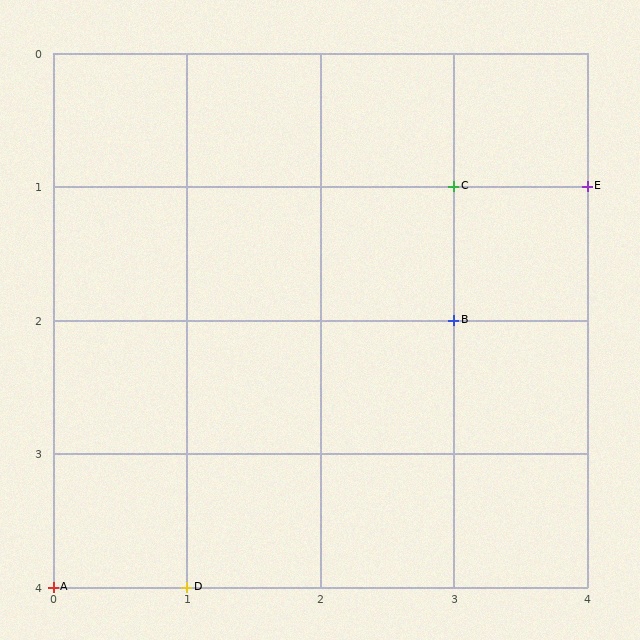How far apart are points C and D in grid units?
Points C and D are 2 columns and 3 rows apart (about 3.6 grid units diagonally).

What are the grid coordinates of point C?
Point C is at grid coordinates (3, 1).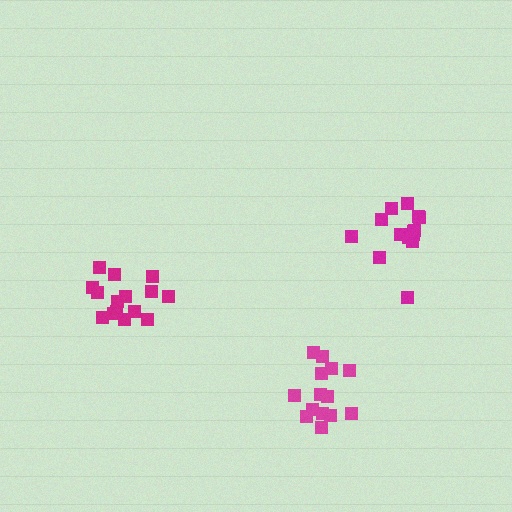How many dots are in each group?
Group 1: 14 dots, Group 2: 15 dots, Group 3: 14 dots (43 total).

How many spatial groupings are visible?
There are 3 spatial groupings.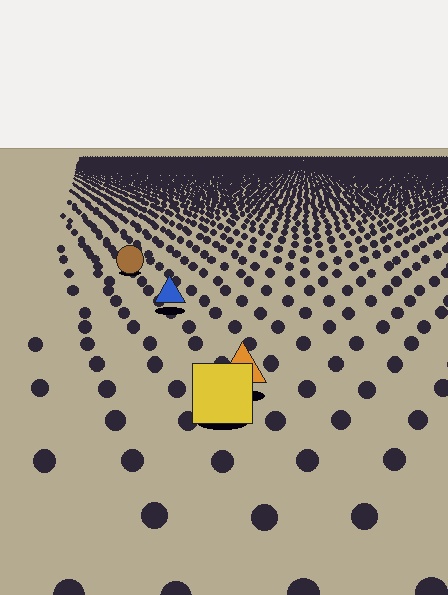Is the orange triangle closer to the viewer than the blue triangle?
Yes. The orange triangle is closer — you can tell from the texture gradient: the ground texture is coarser near it.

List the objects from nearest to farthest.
From nearest to farthest: the yellow square, the orange triangle, the blue triangle, the brown circle.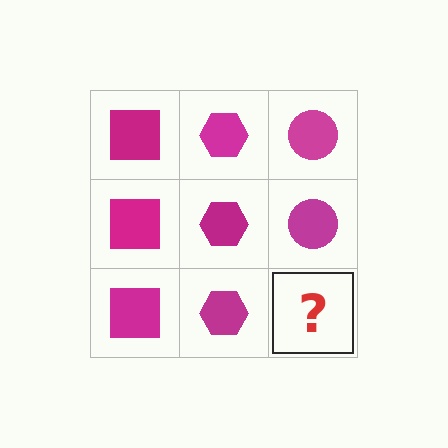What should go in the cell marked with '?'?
The missing cell should contain a magenta circle.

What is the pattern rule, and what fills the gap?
The rule is that each column has a consistent shape. The gap should be filled with a magenta circle.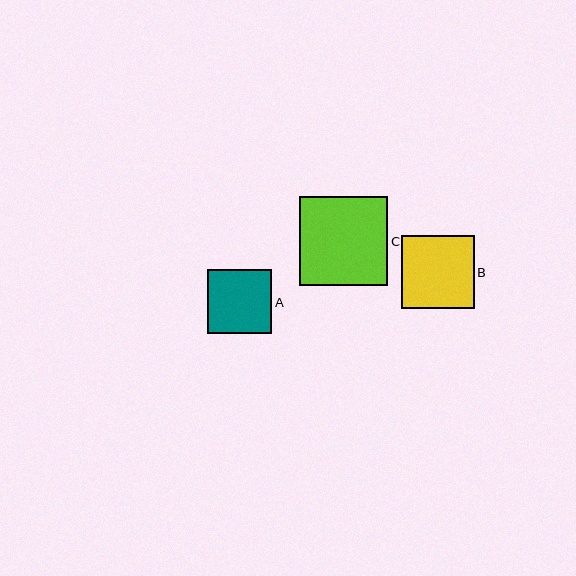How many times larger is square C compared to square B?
Square C is approximately 1.2 times the size of square B.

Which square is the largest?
Square C is the largest with a size of approximately 89 pixels.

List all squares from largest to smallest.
From largest to smallest: C, B, A.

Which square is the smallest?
Square A is the smallest with a size of approximately 64 pixels.